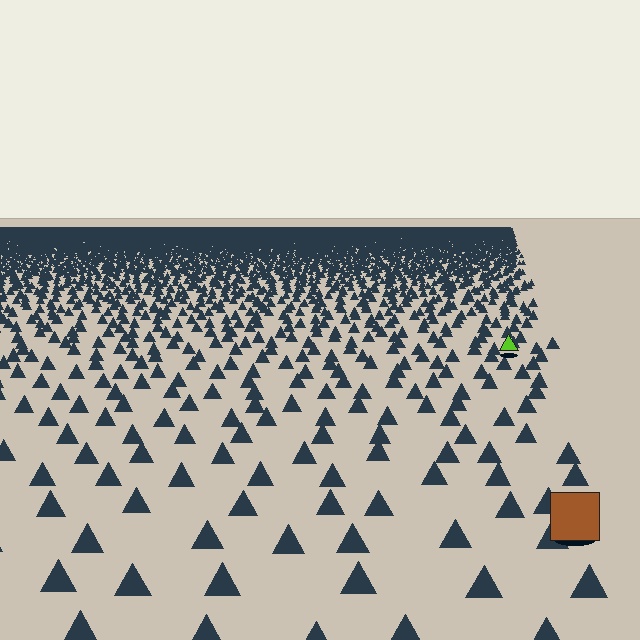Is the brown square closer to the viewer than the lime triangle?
Yes. The brown square is closer — you can tell from the texture gradient: the ground texture is coarser near it.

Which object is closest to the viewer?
The brown square is closest. The texture marks near it are larger and more spread out.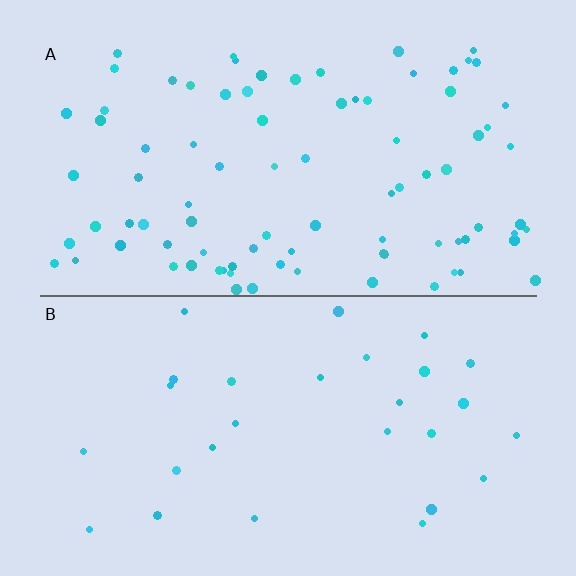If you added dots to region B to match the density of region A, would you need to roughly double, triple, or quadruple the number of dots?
Approximately triple.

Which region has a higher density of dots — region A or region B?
A (the top).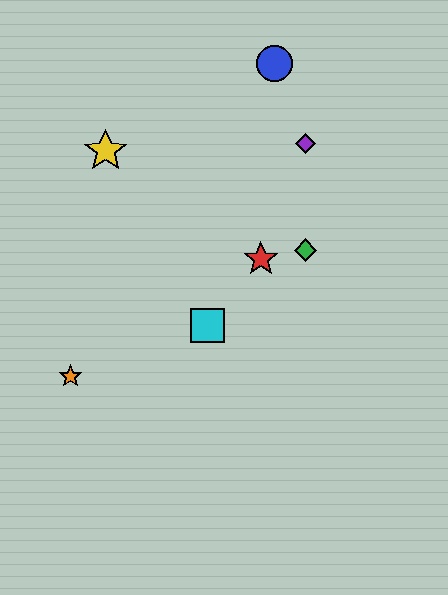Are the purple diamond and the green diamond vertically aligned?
Yes, both are at x≈306.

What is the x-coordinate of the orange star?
The orange star is at x≈71.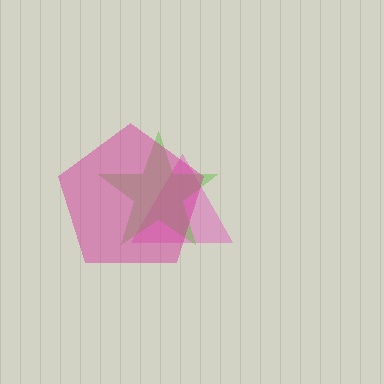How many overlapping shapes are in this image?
There are 3 overlapping shapes in the image.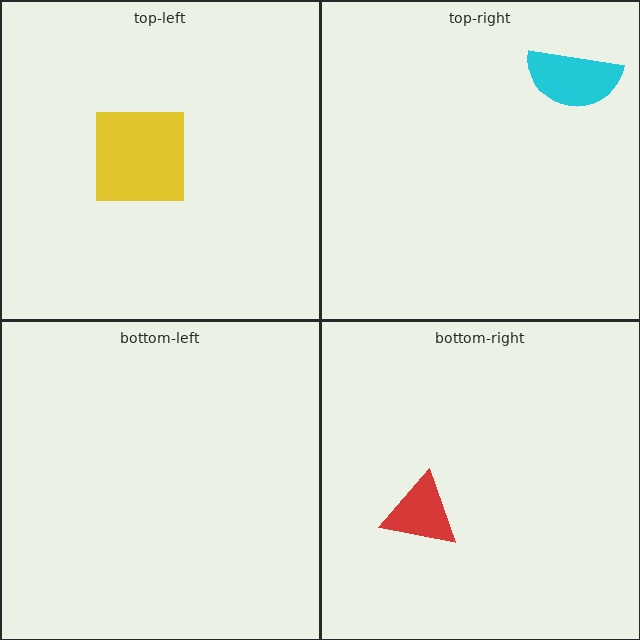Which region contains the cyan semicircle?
The top-right region.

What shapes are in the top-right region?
The cyan semicircle.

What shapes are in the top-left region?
The yellow square.